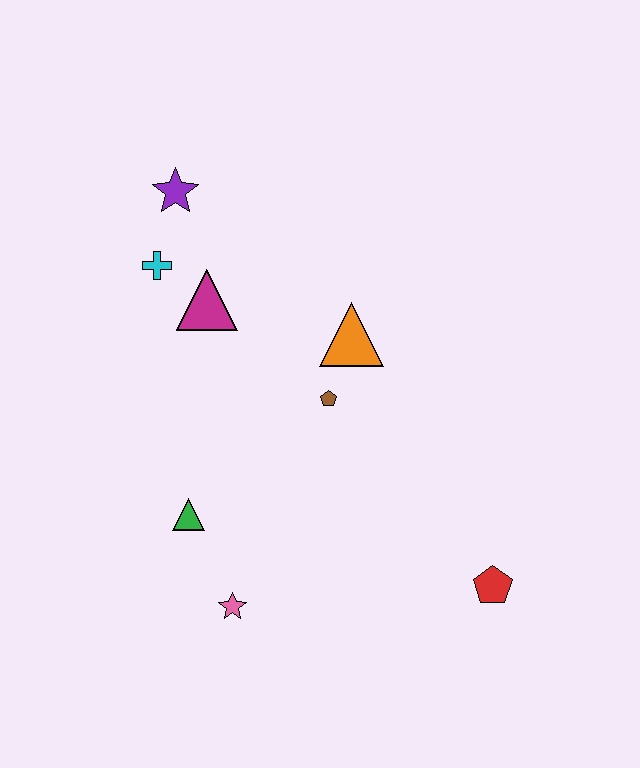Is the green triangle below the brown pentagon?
Yes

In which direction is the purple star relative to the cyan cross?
The purple star is above the cyan cross.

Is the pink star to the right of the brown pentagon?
No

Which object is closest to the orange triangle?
The brown pentagon is closest to the orange triangle.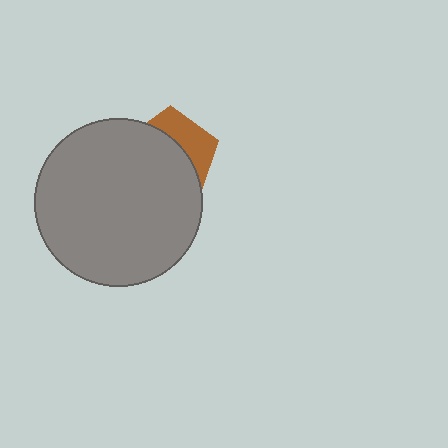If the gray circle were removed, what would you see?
You would see the complete brown pentagon.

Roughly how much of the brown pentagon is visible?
A small part of it is visible (roughly 34%).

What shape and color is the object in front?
The object in front is a gray circle.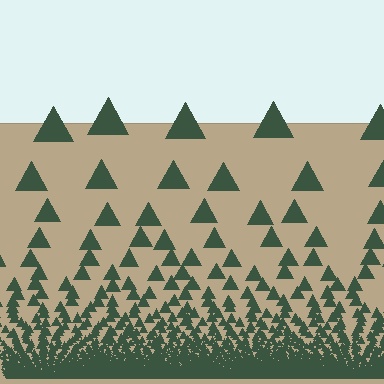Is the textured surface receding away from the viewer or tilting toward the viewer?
The surface appears to tilt toward the viewer. Texture elements get larger and sparser toward the top.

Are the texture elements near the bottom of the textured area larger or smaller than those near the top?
Smaller. The gradient is inverted — elements near the bottom are smaller and denser.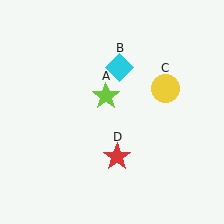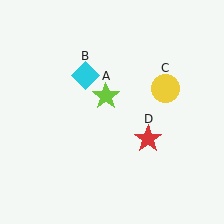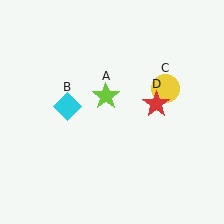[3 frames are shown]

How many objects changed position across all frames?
2 objects changed position: cyan diamond (object B), red star (object D).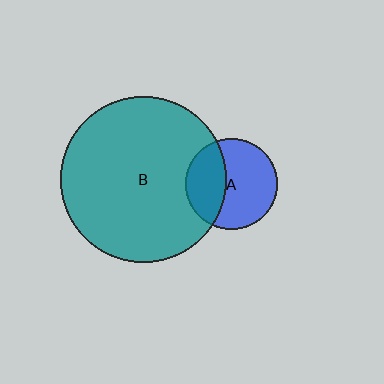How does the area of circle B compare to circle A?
Approximately 3.3 times.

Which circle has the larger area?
Circle B (teal).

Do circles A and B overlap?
Yes.